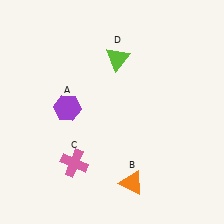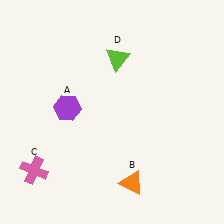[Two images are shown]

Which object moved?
The pink cross (C) moved left.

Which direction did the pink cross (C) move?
The pink cross (C) moved left.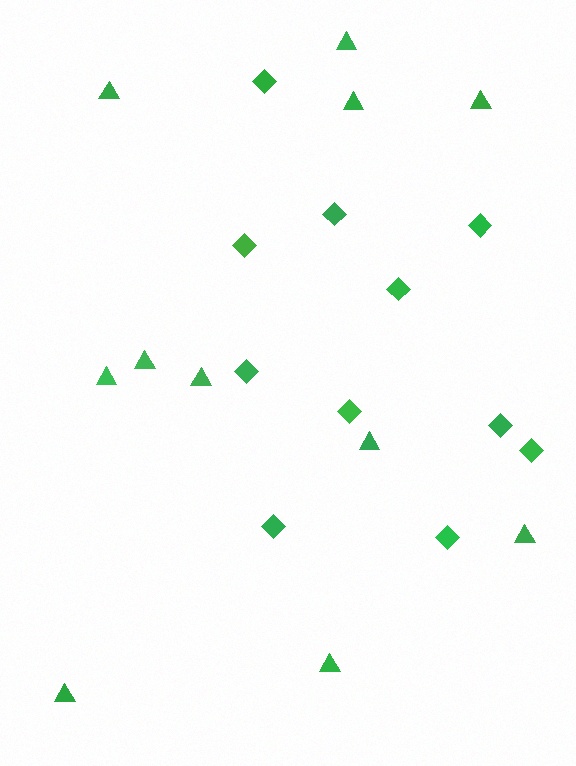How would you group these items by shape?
There are 2 groups: one group of diamonds (11) and one group of triangles (11).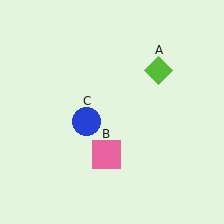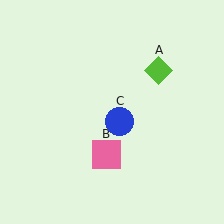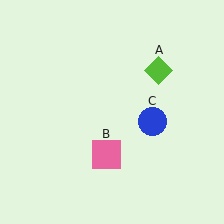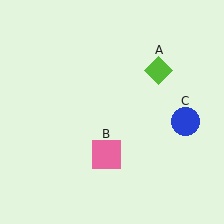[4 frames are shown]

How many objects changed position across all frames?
1 object changed position: blue circle (object C).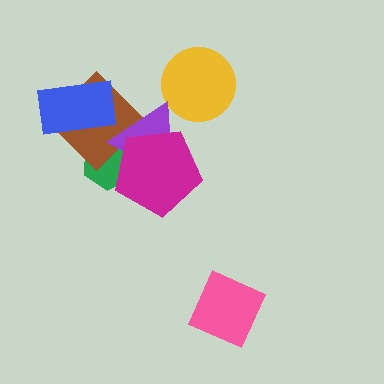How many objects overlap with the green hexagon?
3 objects overlap with the green hexagon.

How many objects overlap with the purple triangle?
3 objects overlap with the purple triangle.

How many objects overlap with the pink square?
0 objects overlap with the pink square.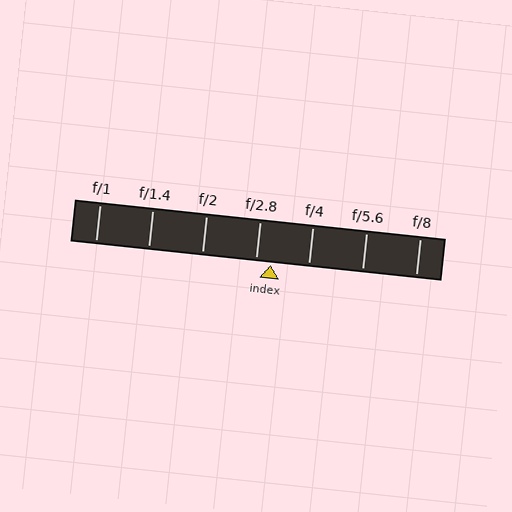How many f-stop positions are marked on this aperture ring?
There are 7 f-stop positions marked.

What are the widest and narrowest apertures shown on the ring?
The widest aperture shown is f/1 and the narrowest is f/8.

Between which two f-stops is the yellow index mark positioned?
The index mark is between f/2.8 and f/4.